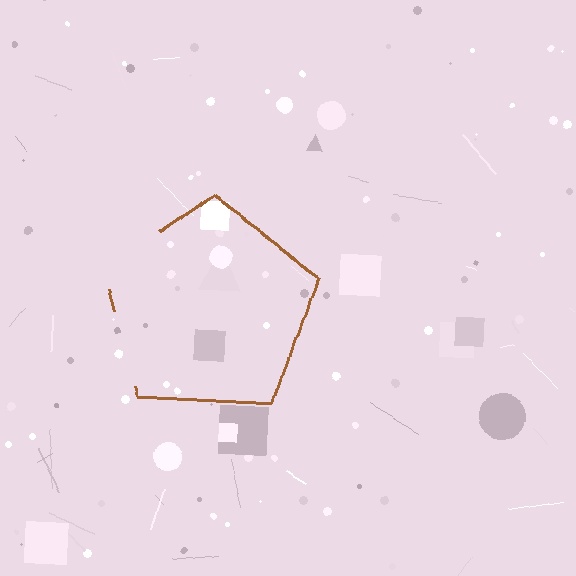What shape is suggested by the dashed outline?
The dashed outline suggests a pentagon.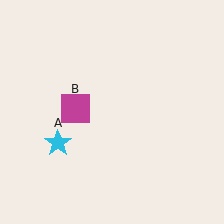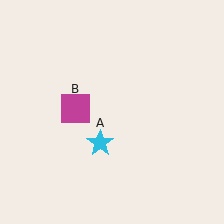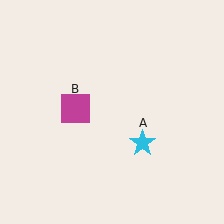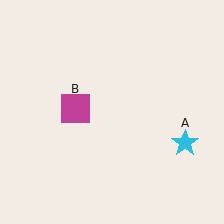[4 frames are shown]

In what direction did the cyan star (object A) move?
The cyan star (object A) moved right.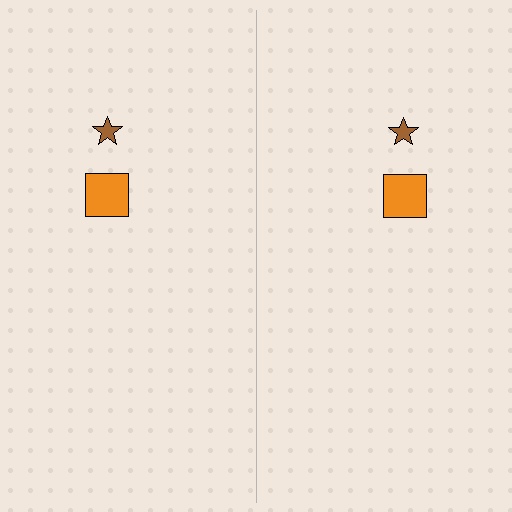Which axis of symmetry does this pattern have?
The pattern has a vertical axis of symmetry running through the center of the image.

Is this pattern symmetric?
Yes, this pattern has bilateral (reflection) symmetry.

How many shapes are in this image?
There are 4 shapes in this image.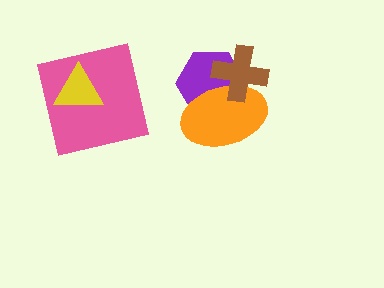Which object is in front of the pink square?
The yellow triangle is in front of the pink square.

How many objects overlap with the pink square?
1 object overlaps with the pink square.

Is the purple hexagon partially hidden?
Yes, it is partially covered by another shape.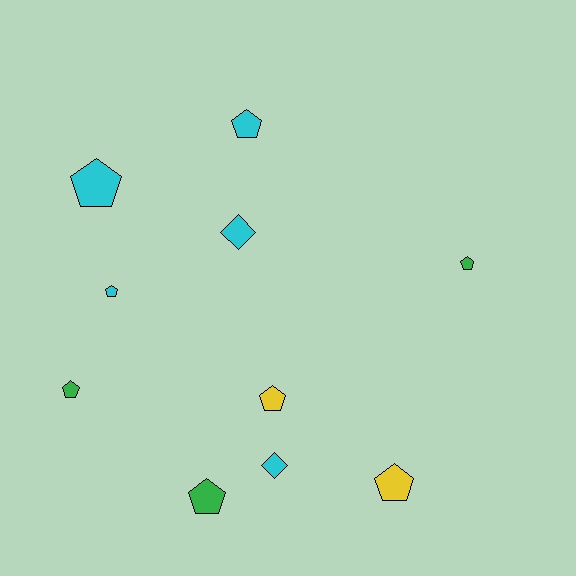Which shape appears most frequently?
Pentagon, with 8 objects.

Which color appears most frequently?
Cyan, with 5 objects.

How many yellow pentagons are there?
There are 2 yellow pentagons.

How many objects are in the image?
There are 10 objects.